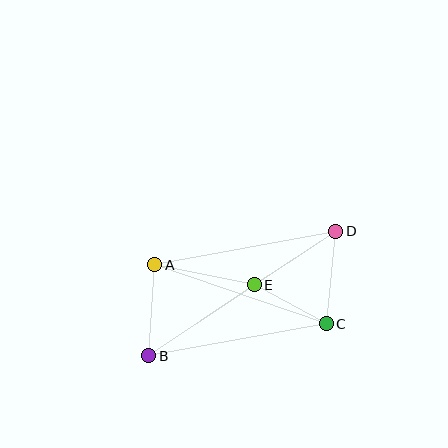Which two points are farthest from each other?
Points B and D are farthest from each other.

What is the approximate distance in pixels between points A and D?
The distance between A and D is approximately 184 pixels.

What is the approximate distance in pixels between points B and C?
The distance between B and C is approximately 180 pixels.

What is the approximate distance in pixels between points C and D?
The distance between C and D is approximately 93 pixels.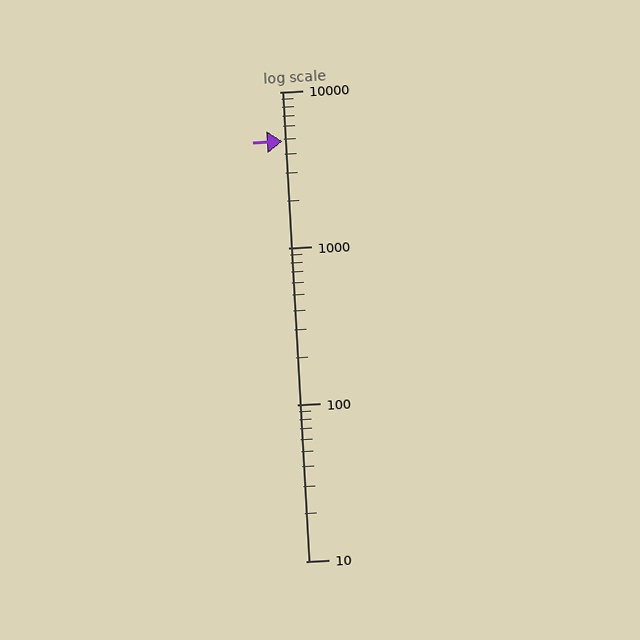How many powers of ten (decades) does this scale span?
The scale spans 3 decades, from 10 to 10000.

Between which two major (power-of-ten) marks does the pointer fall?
The pointer is between 1000 and 10000.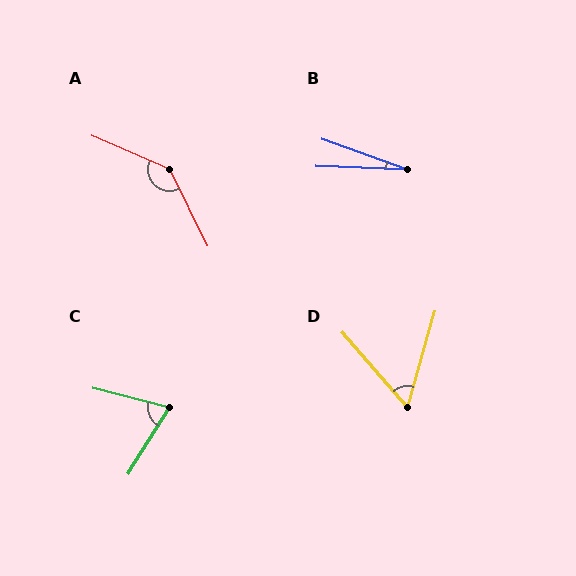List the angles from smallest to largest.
B (18°), D (57°), C (72°), A (140°).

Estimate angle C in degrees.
Approximately 72 degrees.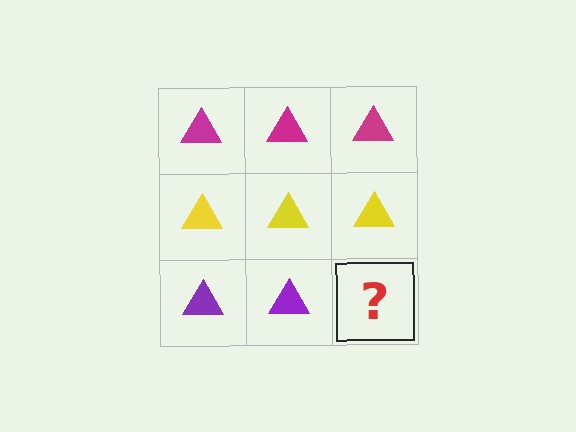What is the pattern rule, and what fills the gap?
The rule is that each row has a consistent color. The gap should be filled with a purple triangle.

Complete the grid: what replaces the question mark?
The question mark should be replaced with a purple triangle.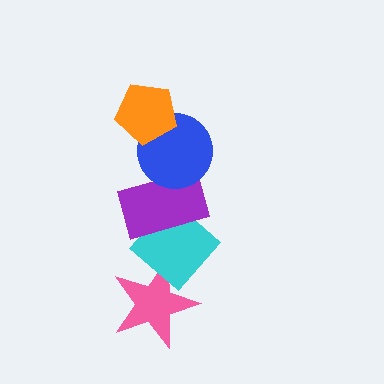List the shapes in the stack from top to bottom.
From top to bottom: the orange pentagon, the blue circle, the purple rectangle, the cyan diamond, the pink star.